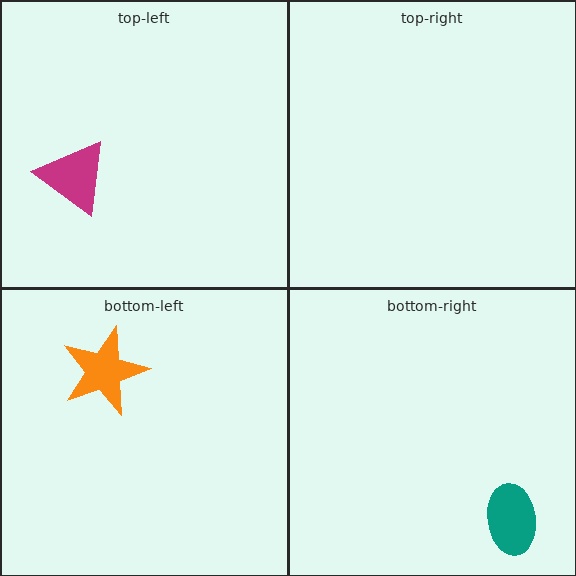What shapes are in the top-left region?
The magenta triangle.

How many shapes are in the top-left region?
1.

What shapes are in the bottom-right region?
The teal ellipse.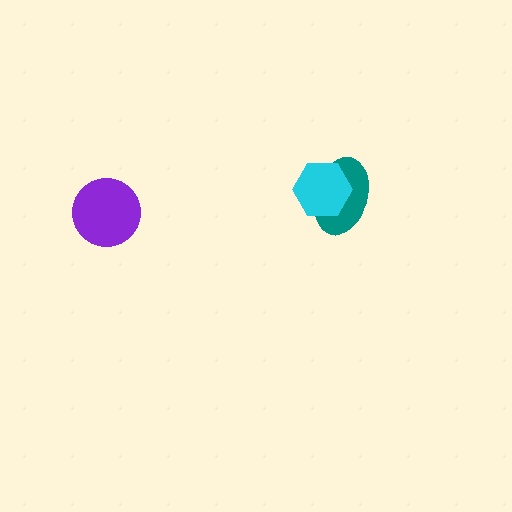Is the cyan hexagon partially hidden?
No, no other shape covers it.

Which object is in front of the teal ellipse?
The cyan hexagon is in front of the teal ellipse.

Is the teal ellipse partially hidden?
Yes, it is partially covered by another shape.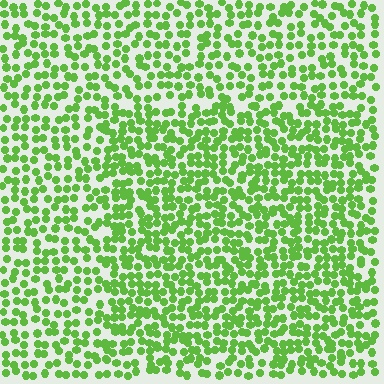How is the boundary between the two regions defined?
The boundary is defined by a change in element density (approximately 1.5x ratio). All elements are the same color, size, and shape.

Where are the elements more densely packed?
The elements are more densely packed inside the rectangle boundary.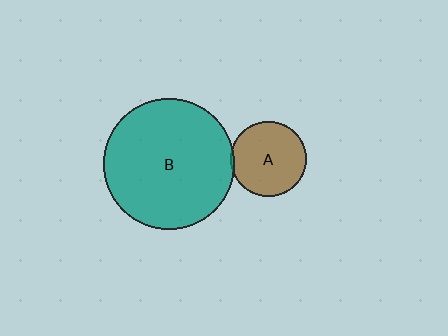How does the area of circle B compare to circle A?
Approximately 3.0 times.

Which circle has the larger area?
Circle B (teal).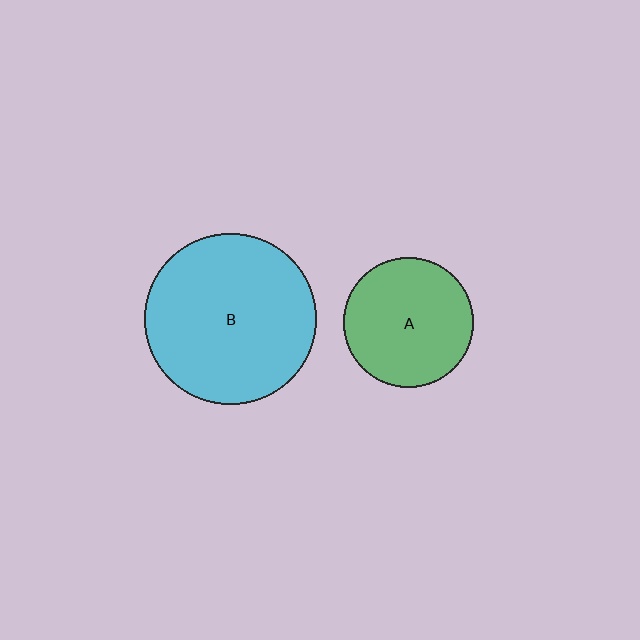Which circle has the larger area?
Circle B (cyan).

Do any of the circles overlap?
No, none of the circles overlap.